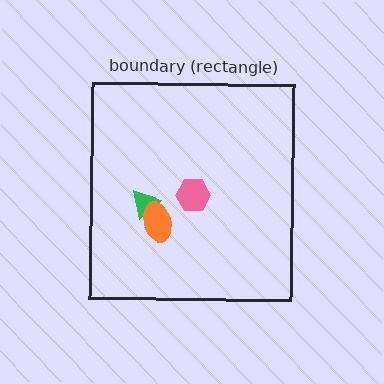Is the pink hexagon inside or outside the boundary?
Inside.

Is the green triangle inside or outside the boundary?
Inside.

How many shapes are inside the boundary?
3 inside, 0 outside.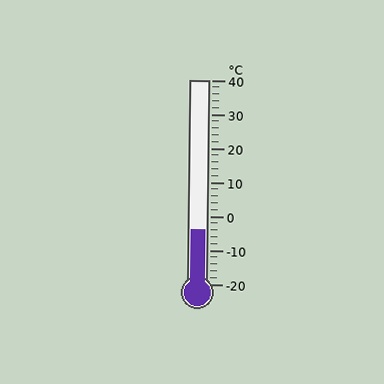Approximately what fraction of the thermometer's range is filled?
The thermometer is filled to approximately 25% of its range.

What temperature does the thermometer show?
The thermometer shows approximately -4°C.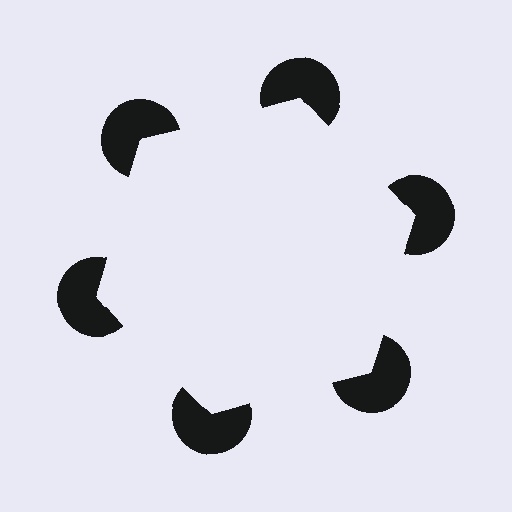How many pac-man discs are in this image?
There are 6 — one at each vertex of the illusory hexagon.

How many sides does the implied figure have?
6 sides.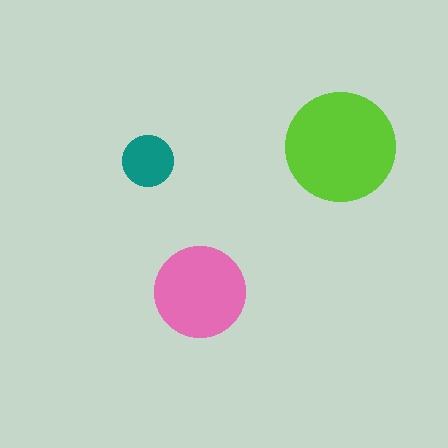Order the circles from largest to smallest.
the lime one, the pink one, the teal one.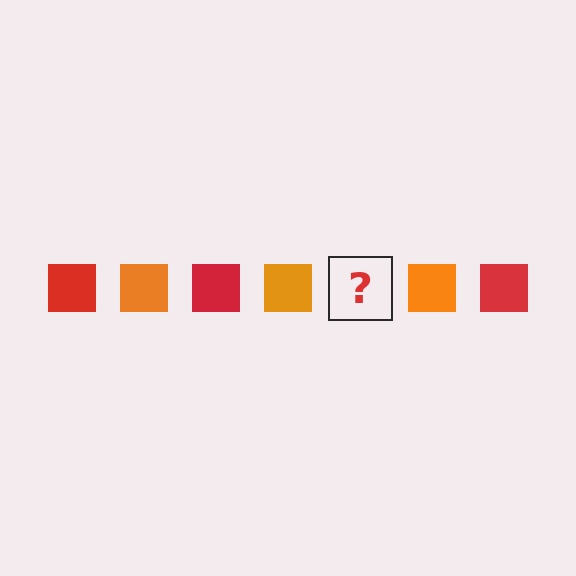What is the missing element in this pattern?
The missing element is a red square.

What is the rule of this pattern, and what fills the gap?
The rule is that the pattern cycles through red, orange squares. The gap should be filled with a red square.